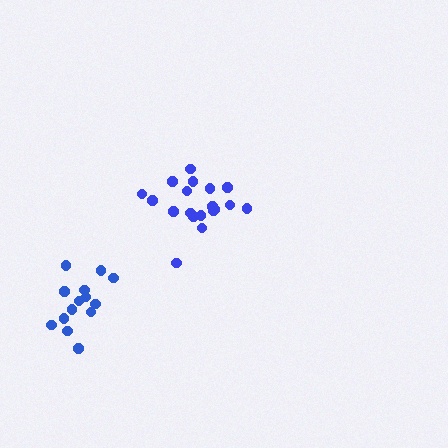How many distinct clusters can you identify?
There are 2 distinct clusters.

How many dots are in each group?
Group 1: 14 dots, Group 2: 19 dots (33 total).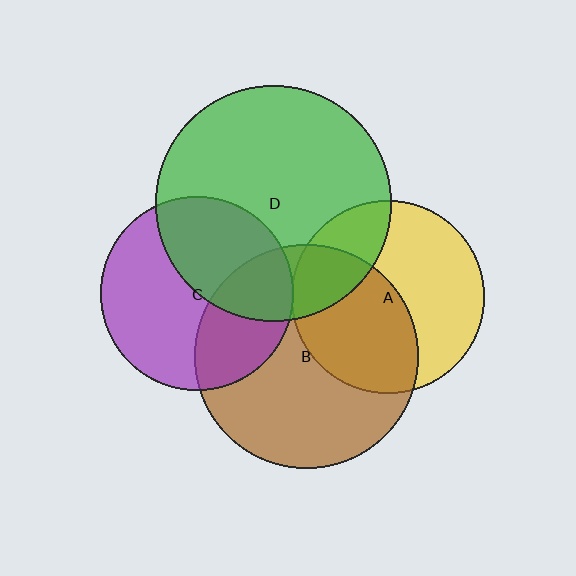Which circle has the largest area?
Circle D (green).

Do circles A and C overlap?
Yes.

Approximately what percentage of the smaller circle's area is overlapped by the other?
Approximately 5%.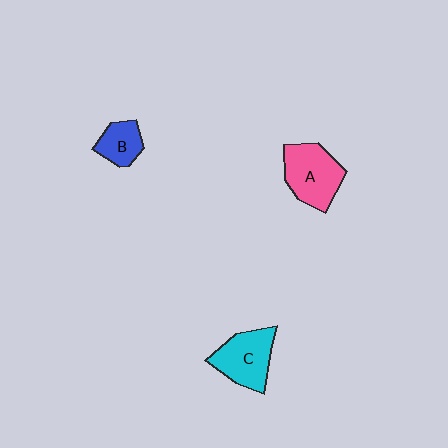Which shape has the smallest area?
Shape B (blue).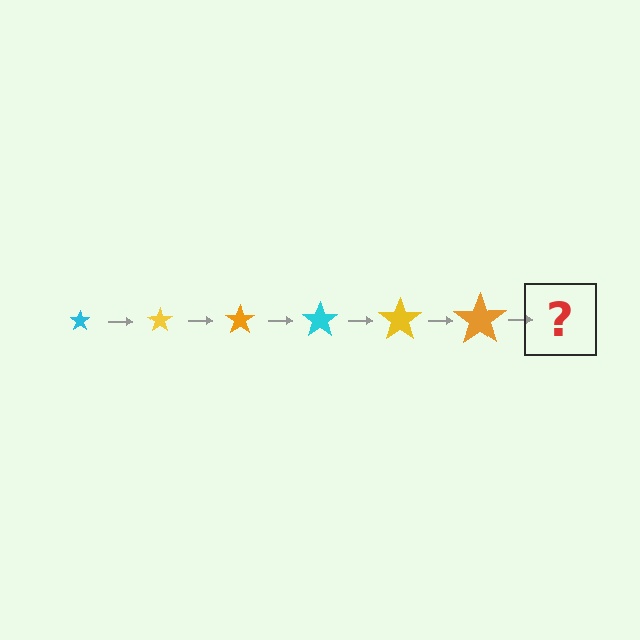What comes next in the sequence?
The next element should be a cyan star, larger than the previous one.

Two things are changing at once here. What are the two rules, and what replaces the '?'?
The two rules are that the star grows larger each step and the color cycles through cyan, yellow, and orange. The '?' should be a cyan star, larger than the previous one.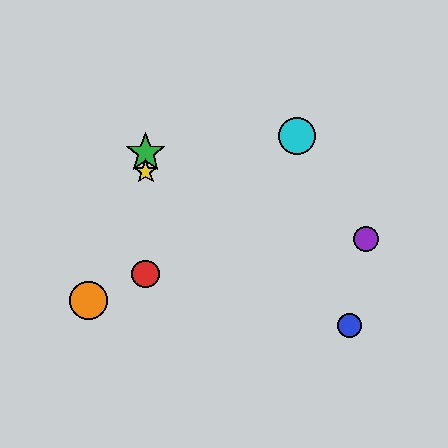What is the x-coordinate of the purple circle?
The purple circle is at x≈366.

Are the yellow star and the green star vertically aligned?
Yes, both are at x≈146.